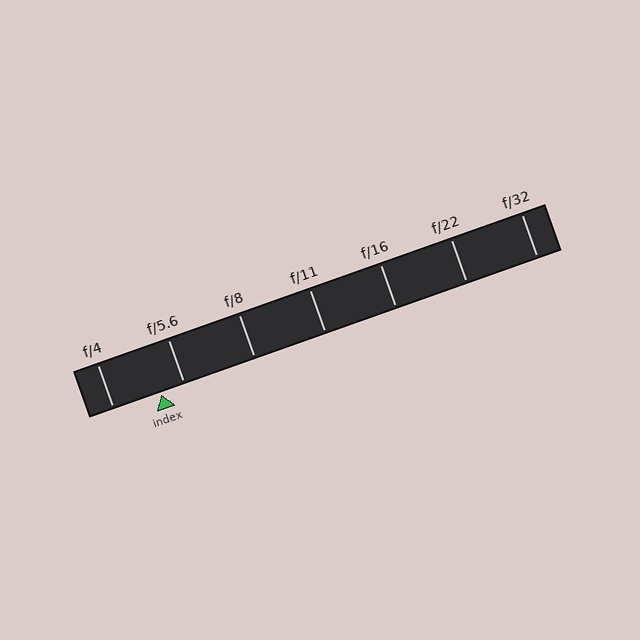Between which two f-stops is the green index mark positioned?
The index mark is between f/4 and f/5.6.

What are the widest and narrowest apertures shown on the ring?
The widest aperture shown is f/4 and the narrowest is f/32.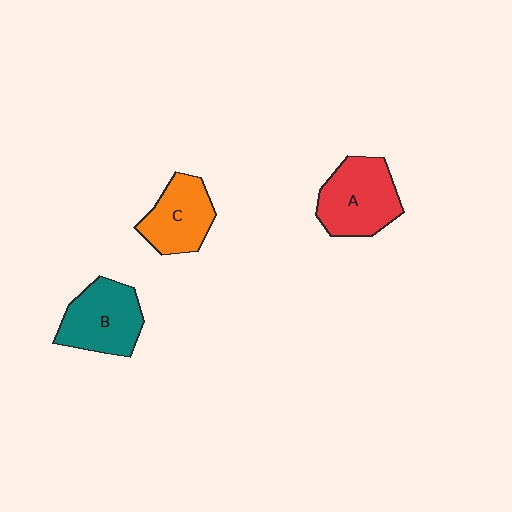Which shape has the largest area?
Shape A (red).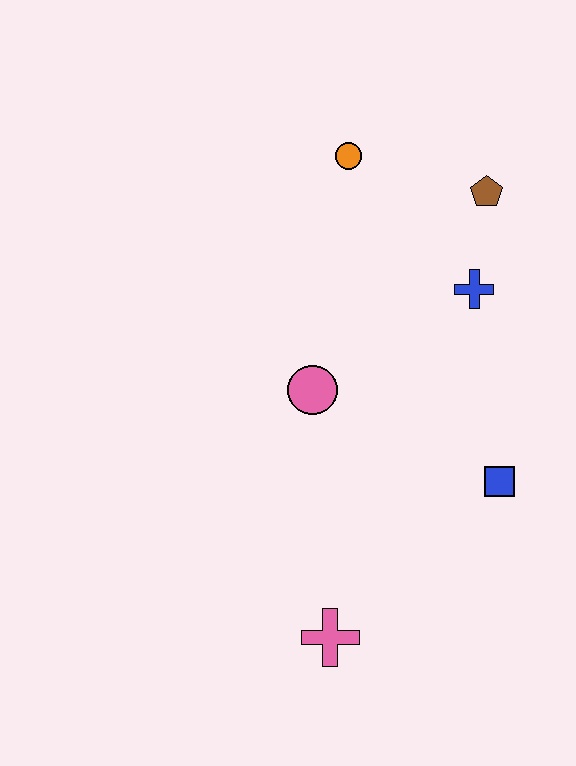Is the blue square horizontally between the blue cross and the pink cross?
No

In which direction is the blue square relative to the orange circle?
The blue square is below the orange circle.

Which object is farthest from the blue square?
The orange circle is farthest from the blue square.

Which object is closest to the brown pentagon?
The blue cross is closest to the brown pentagon.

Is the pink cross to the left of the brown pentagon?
Yes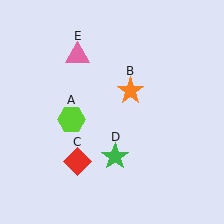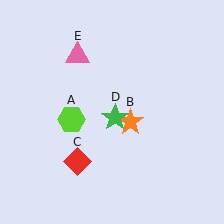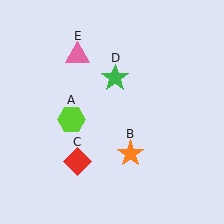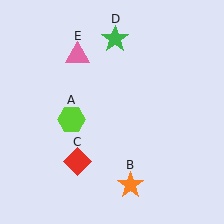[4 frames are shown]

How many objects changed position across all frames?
2 objects changed position: orange star (object B), green star (object D).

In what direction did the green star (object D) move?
The green star (object D) moved up.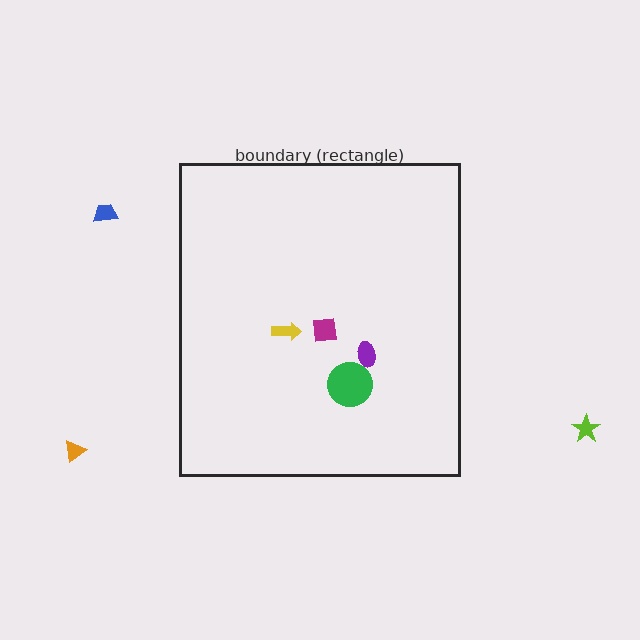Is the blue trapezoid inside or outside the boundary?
Outside.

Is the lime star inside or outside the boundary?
Outside.